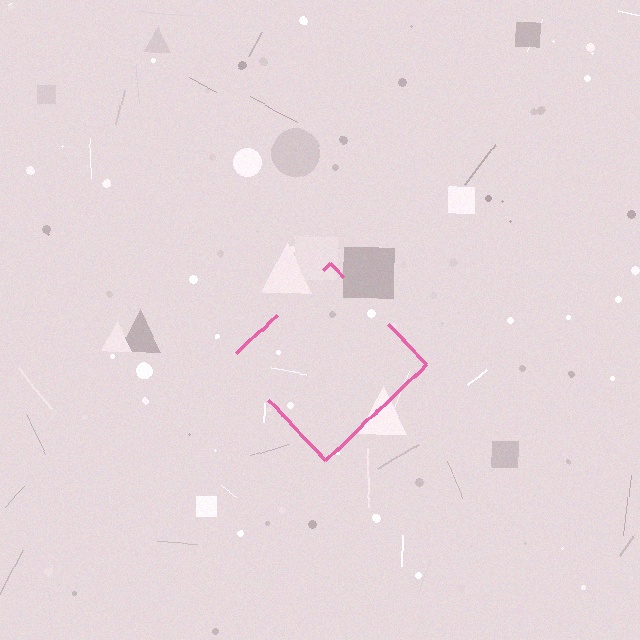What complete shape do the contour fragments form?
The contour fragments form a diamond.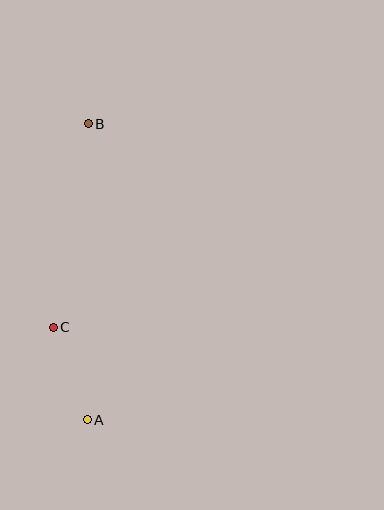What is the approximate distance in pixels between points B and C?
The distance between B and C is approximately 207 pixels.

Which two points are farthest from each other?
Points A and B are farthest from each other.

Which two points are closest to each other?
Points A and C are closest to each other.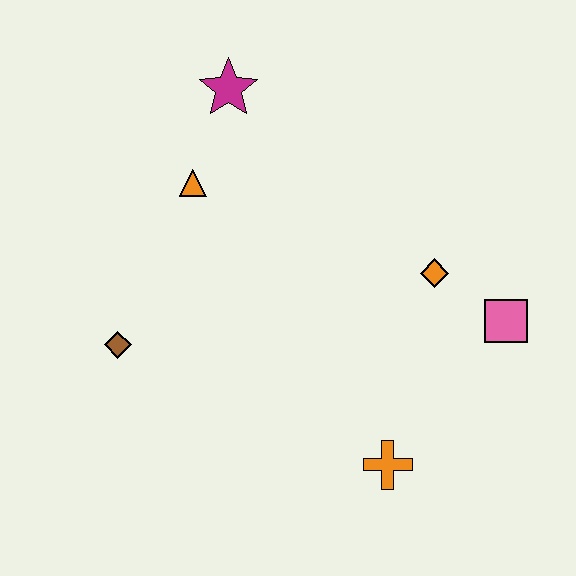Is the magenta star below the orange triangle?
No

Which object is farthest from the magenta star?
The orange cross is farthest from the magenta star.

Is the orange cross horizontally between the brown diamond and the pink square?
Yes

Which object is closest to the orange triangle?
The magenta star is closest to the orange triangle.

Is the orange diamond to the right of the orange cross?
Yes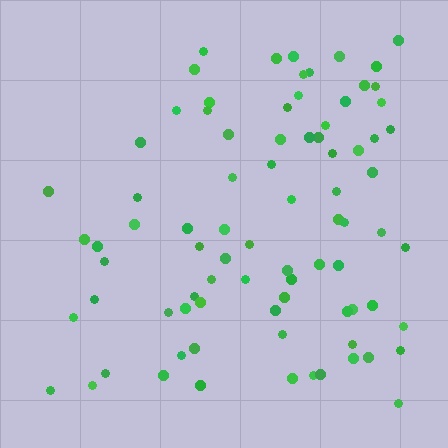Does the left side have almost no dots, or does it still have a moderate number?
Still a moderate number, just noticeably fewer than the right.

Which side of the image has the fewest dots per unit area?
The left.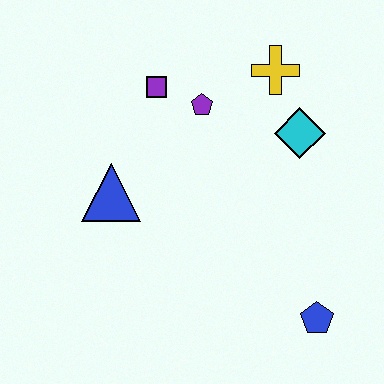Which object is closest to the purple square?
The purple pentagon is closest to the purple square.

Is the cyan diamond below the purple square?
Yes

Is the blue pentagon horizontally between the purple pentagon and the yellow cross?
No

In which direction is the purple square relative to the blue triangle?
The purple square is above the blue triangle.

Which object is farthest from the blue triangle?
The blue pentagon is farthest from the blue triangle.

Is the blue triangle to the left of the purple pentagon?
Yes